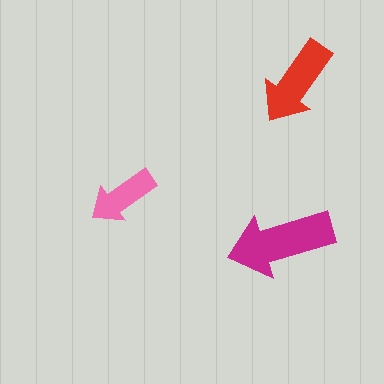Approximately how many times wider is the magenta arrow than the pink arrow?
About 1.5 times wider.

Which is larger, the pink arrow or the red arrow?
The red one.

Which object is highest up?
The red arrow is topmost.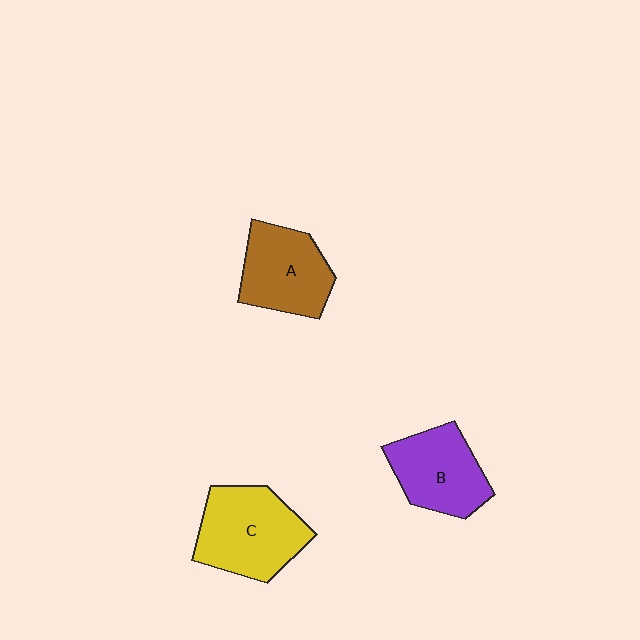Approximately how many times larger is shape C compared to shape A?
Approximately 1.2 times.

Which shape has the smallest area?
Shape B (purple).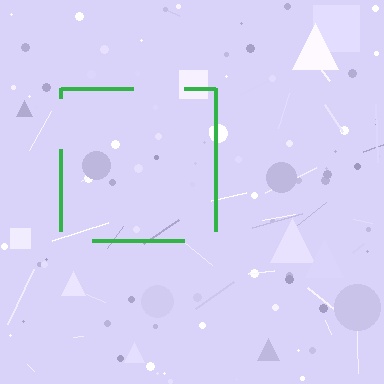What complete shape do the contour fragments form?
The contour fragments form a square.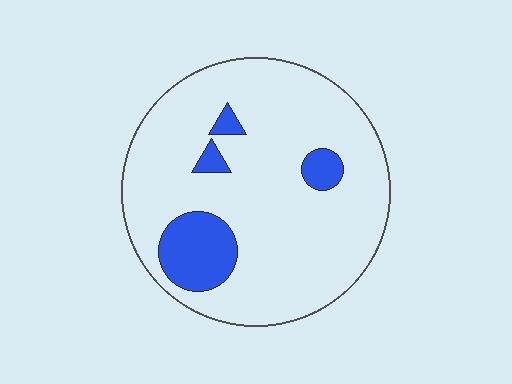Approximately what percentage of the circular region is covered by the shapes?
Approximately 15%.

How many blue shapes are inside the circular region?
4.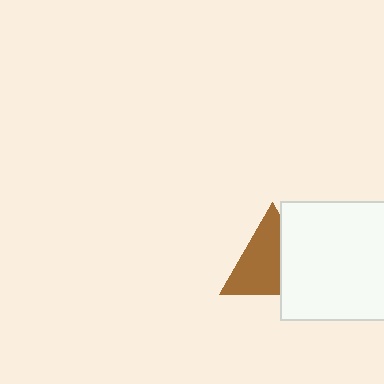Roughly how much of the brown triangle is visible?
About half of it is visible (roughly 62%).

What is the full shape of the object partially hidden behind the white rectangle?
The partially hidden object is a brown triangle.